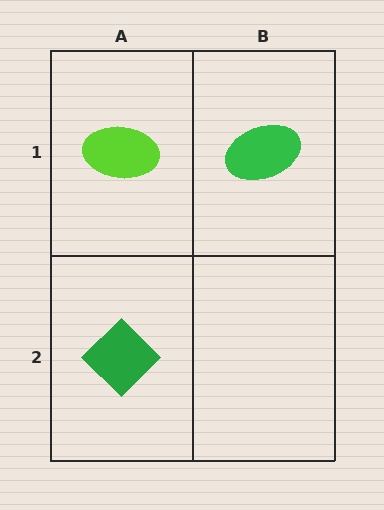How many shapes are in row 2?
1 shape.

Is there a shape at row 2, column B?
No, that cell is empty.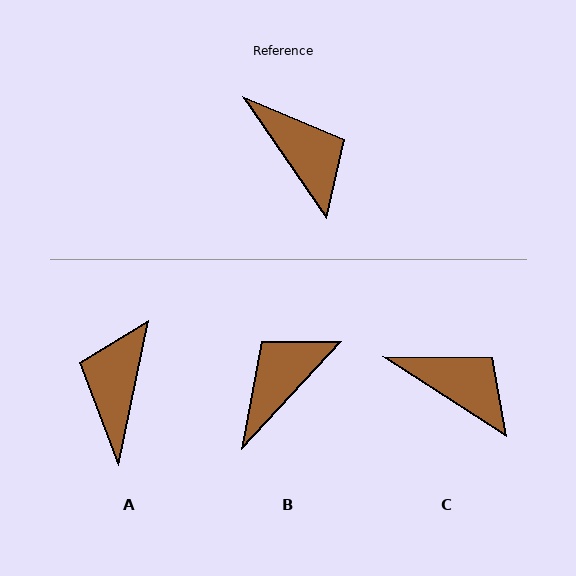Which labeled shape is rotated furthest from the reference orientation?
A, about 134 degrees away.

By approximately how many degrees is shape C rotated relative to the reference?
Approximately 22 degrees counter-clockwise.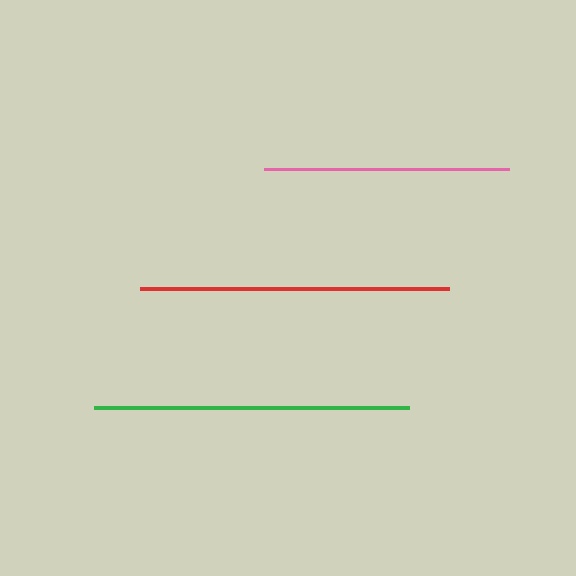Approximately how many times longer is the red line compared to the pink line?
The red line is approximately 1.3 times the length of the pink line.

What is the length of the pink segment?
The pink segment is approximately 245 pixels long.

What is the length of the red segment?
The red segment is approximately 309 pixels long.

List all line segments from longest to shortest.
From longest to shortest: green, red, pink.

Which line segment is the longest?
The green line is the longest at approximately 316 pixels.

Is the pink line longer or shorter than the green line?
The green line is longer than the pink line.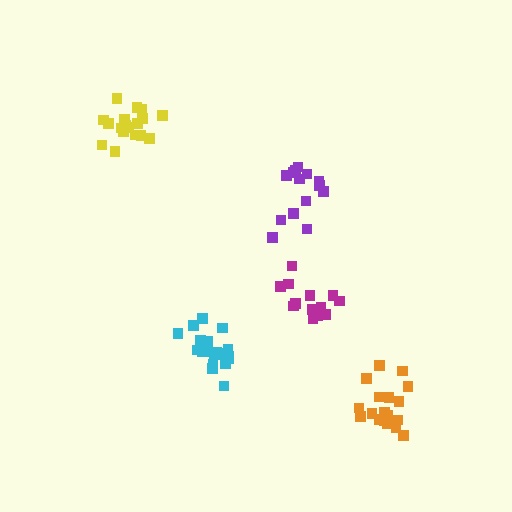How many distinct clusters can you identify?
There are 5 distinct clusters.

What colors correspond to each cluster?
The clusters are colored: magenta, purple, orange, yellow, cyan.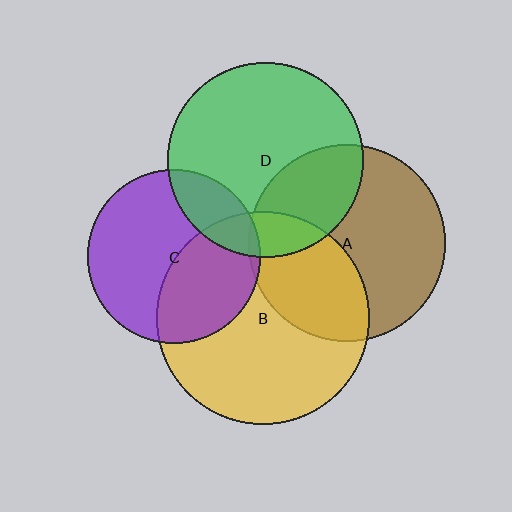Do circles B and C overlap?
Yes.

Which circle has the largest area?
Circle B (yellow).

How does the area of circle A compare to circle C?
Approximately 1.3 times.